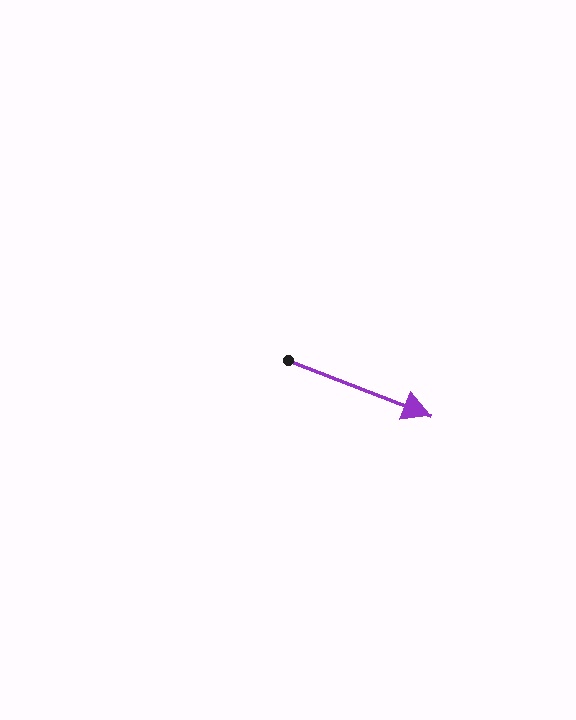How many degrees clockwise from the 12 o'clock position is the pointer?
Approximately 111 degrees.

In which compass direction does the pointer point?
East.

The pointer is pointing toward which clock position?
Roughly 4 o'clock.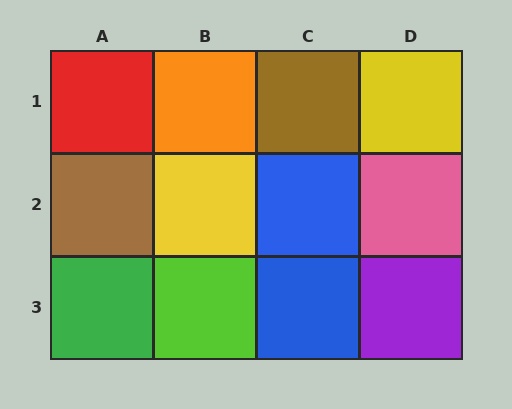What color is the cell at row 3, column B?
Lime.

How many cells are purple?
1 cell is purple.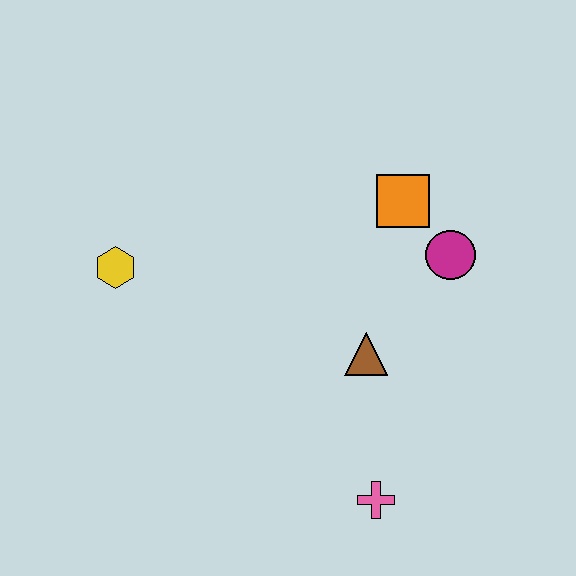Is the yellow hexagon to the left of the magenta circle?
Yes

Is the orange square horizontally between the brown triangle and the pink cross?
No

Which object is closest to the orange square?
The magenta circle is closest to the orange square.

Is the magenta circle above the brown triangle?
Yes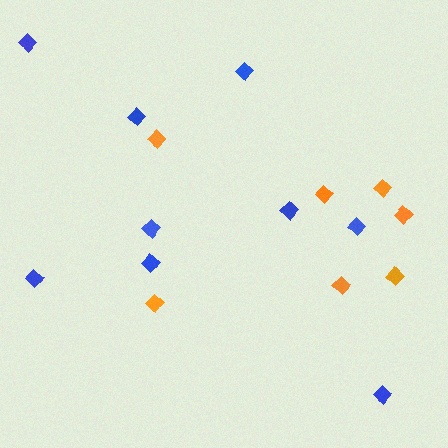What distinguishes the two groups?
There are 2 groups: one group of orange diamonds (7) and one group of blue diamonds (9).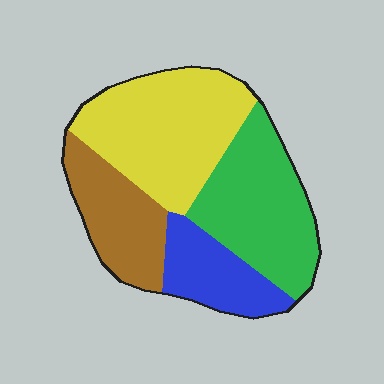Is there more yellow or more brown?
Yellow.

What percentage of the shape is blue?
Blue takes up about one sixth (1/6) of the shape.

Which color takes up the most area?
Yellow, at roughly 35%.